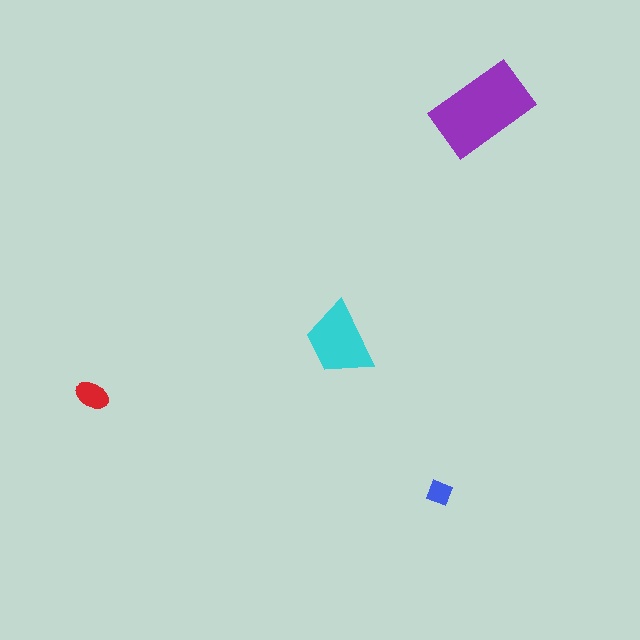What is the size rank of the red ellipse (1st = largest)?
3rd.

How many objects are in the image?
There are 4 objects in the image.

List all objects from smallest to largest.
The blue diamond, the red ellipse, the cyan trapezoid, the purple rectangle.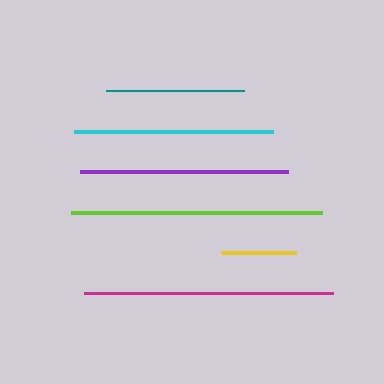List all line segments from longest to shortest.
From longest to shortest: lime, magenta, purple, cyan, teal, yellow.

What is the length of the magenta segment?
The magenta segment is approximately 249 pixels long.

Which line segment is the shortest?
The yellow line is the shortest at approximately 76 pixels.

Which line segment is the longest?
The lime line is the longest at approximately 251 pixels.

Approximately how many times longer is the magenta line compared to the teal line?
The magenta line is approximately 1.8 times the length of the teal line.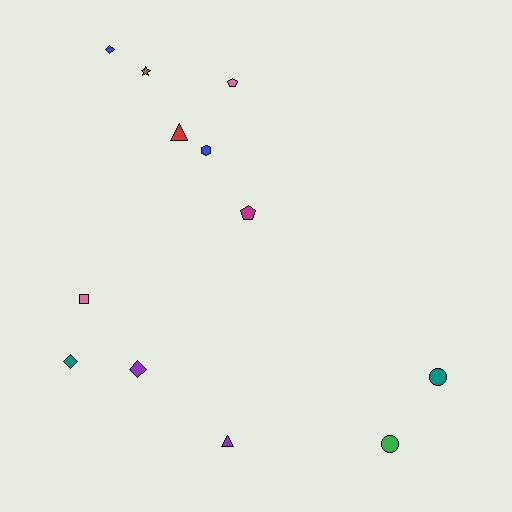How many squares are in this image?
There is 1 square.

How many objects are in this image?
There are 12 objects.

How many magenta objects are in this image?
There is 1 magenta object.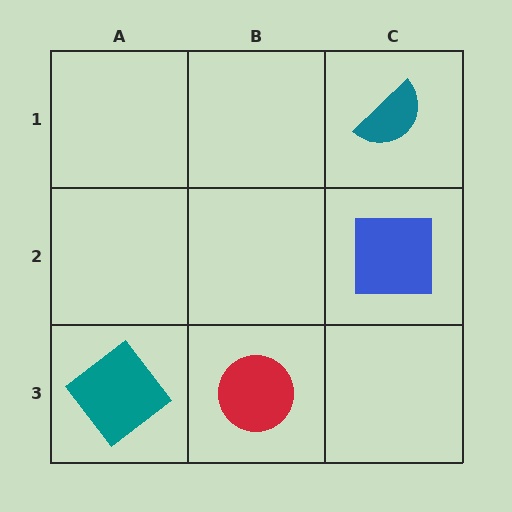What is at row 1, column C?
A teal semicircle.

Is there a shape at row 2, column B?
No, that cell is empty.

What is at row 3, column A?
A teal diamond.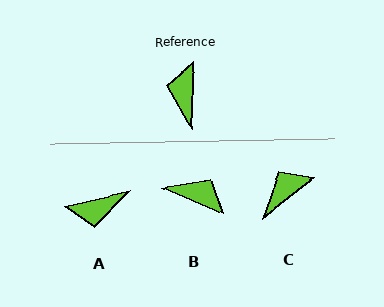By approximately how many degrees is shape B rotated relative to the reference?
Approximately 112 degrees clockwise.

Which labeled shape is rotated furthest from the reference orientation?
B, about 112 degrees away.